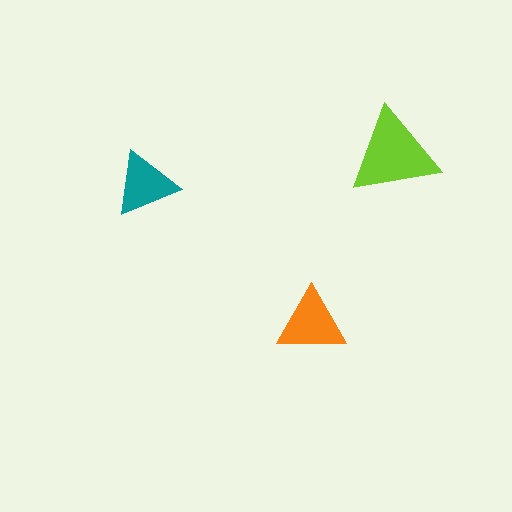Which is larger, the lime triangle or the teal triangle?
The lime one.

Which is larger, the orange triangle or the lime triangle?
The lime one.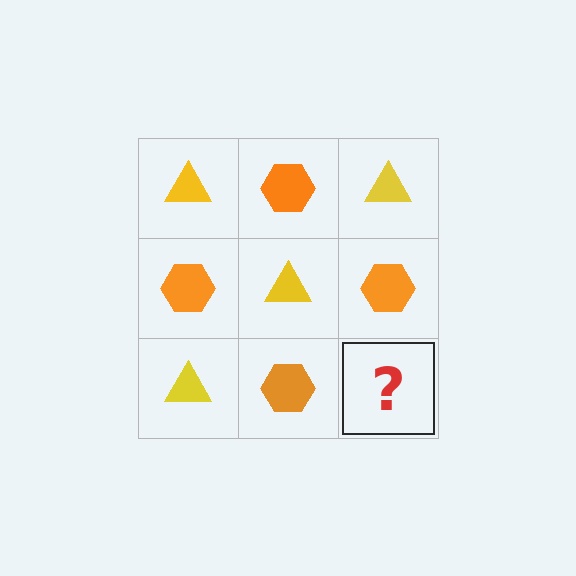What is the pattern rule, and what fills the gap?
The rule is that it alternates yellow triangle and orange hexagon in a checkerboard pattern. The gap should be filled with a yellow triangle.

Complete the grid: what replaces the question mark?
The question mark should be replaced with a yellow triangle.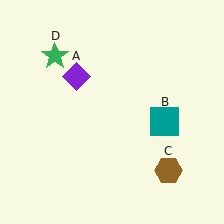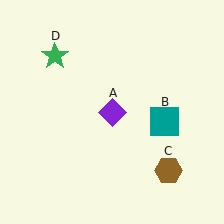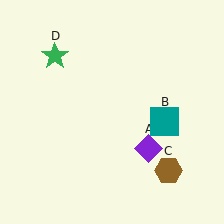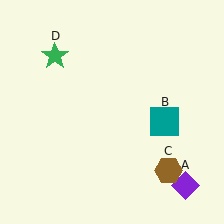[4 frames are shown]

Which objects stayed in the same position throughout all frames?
Teal square (object B) and brown hexagon (object C) and green star (object D) remained stationary.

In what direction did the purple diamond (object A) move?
The purple diamond (object A) moved down and to the right.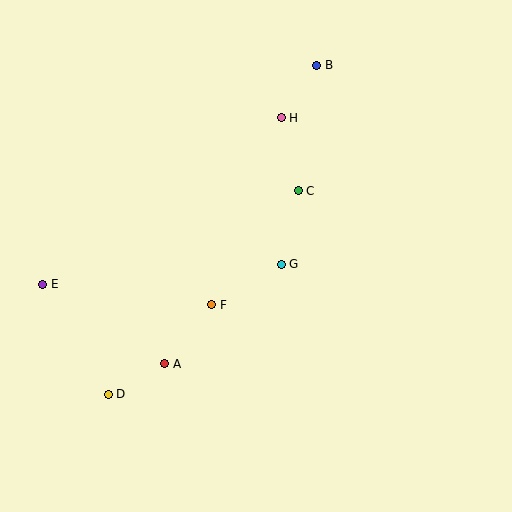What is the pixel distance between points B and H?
The distance between B and H is 63 pixels.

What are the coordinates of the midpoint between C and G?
The midpoint between C and G is at (290, 228).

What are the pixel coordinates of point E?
Point E is at (43, 284).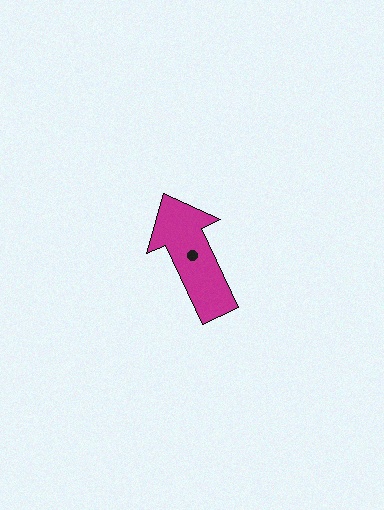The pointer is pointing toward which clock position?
Roughly 11 o'clock.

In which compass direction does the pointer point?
Northwest.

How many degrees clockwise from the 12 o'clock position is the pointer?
Approximately 335 degrees.